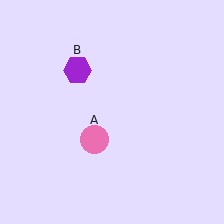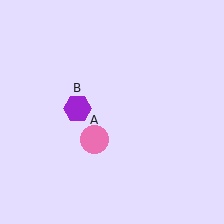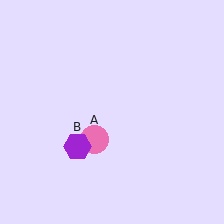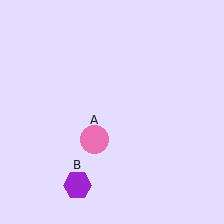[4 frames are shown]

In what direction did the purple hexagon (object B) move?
The purple hexagon (object B) moved down.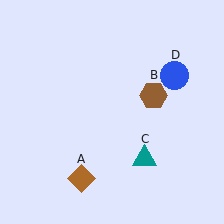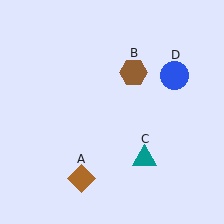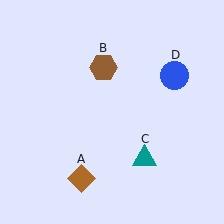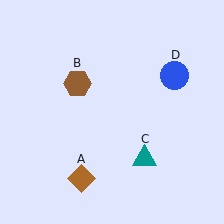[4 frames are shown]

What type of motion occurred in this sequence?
The brown hexagon (object B) rotated counterclockwise around the center of the scene.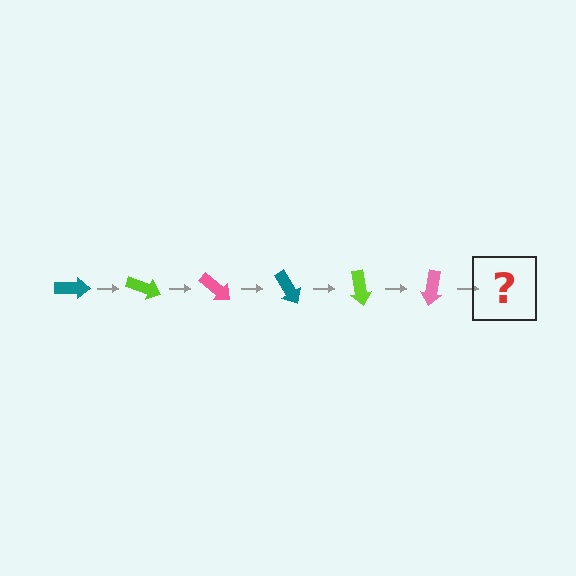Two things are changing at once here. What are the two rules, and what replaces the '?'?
The two rules are that it rotates 20 degrees each step and the color cycles through teal, lime, and pink. The '?' should be a teal arrow, rotated 120 degrees from the start.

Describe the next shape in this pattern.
It should be a teal arrow, rotated 120 degrees from the start.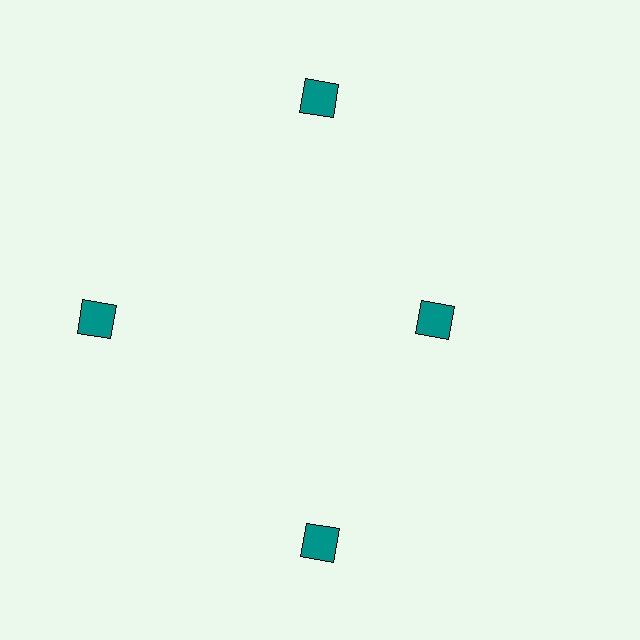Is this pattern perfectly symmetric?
No. The 4 teal diamonds are arranged in a ring, but one element near the 3 o'clock position is pulled inward toward the center, breaking the 4-fold rotational symmetry.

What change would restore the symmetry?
The symmetry would be restored by moving it outward, back onto the ring so that all 4 diamonds sit at equal angles and equal distance from the center.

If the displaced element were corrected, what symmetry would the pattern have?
It would have 4-fold rotational symmetry — the pattern would map onto itself every 90 degrees.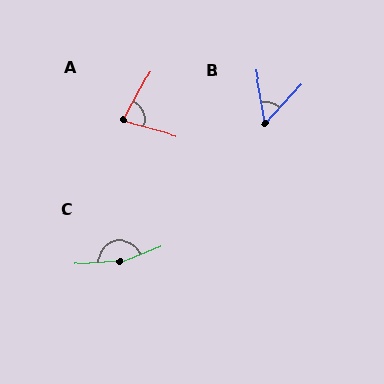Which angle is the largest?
C, at approximately 162 degrees.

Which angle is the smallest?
B, at approximately 53 degrees.